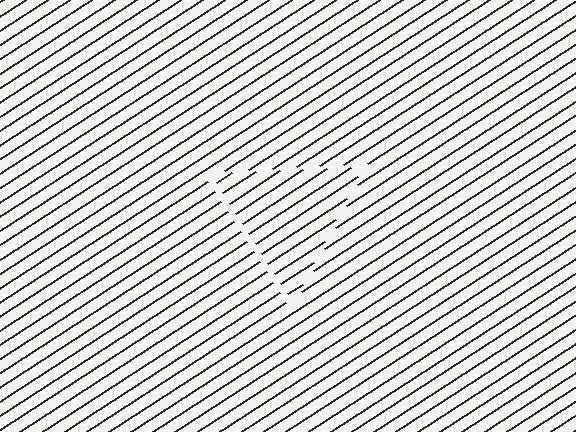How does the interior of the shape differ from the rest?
The interior of the shape contains the same grating, shifted by half a period — the contour is defined by the phase discontinuity where line-ends from the inner and outer gratings abut.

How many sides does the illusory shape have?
3 sides — the line-ends trace a triangle.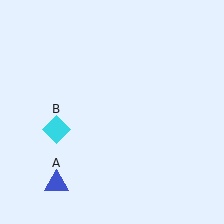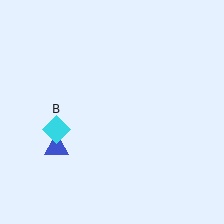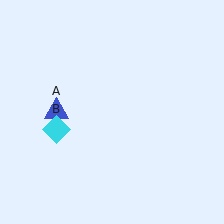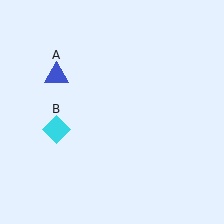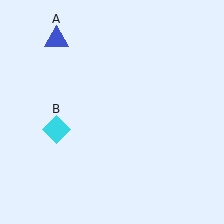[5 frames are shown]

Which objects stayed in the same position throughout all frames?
Cyan diamond (object B) remained stationary.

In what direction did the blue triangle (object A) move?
The blue triangle (object A) moved up.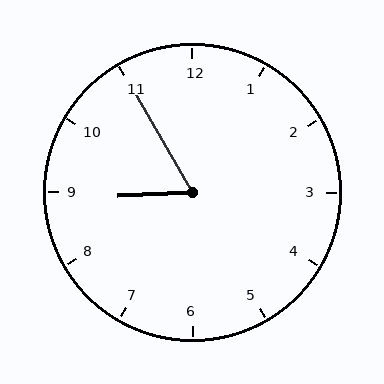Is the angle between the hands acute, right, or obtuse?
It is acute.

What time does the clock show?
8:55.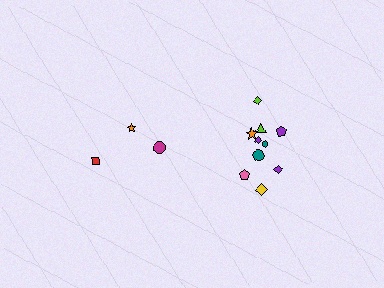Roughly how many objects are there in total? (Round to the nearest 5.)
Roughly 15 objects in total.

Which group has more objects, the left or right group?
The right group.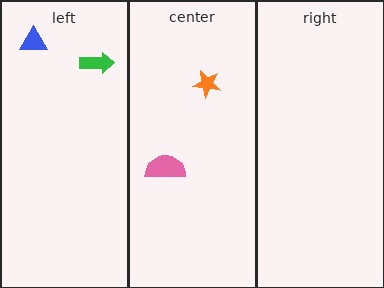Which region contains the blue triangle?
The left region.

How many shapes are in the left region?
2.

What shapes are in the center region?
The orange star, the pink semicircle.